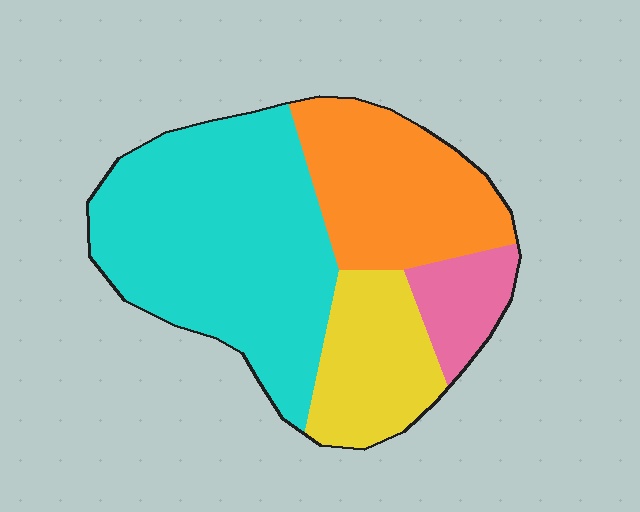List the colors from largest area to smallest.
From largest to smallest: cyan, orange, yellow, pink.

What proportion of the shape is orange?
Orange covers 25% of the shape.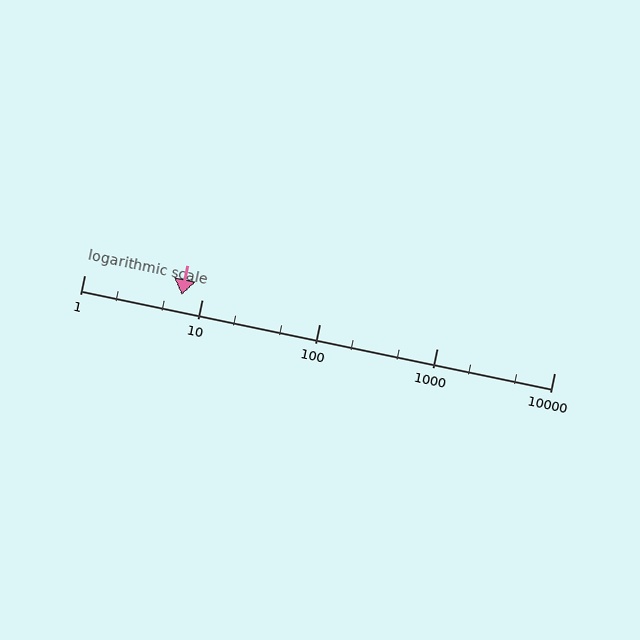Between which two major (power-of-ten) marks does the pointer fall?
The pointer is between 1 and 10.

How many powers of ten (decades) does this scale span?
The scale spans 4 decades, from 1 to 10000.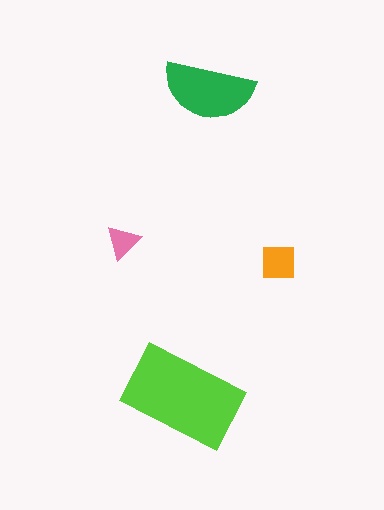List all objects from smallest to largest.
The pink triangle, the orange square, the green semicircle, the lime rectangle.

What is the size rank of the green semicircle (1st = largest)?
2nd.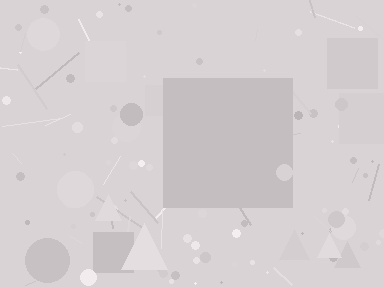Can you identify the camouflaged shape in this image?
The camouflaged shape is a square.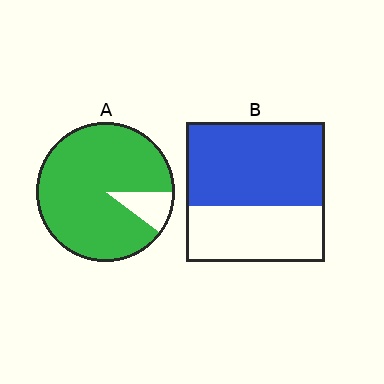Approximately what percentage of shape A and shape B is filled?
A is approximately 90% and B is approximately 60%.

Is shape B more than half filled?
Yes.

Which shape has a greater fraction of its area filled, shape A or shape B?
Shape A.